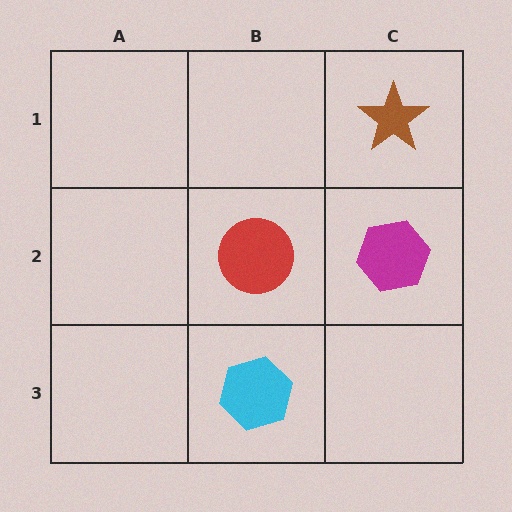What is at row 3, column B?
A cyan hexagon.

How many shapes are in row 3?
1 shape.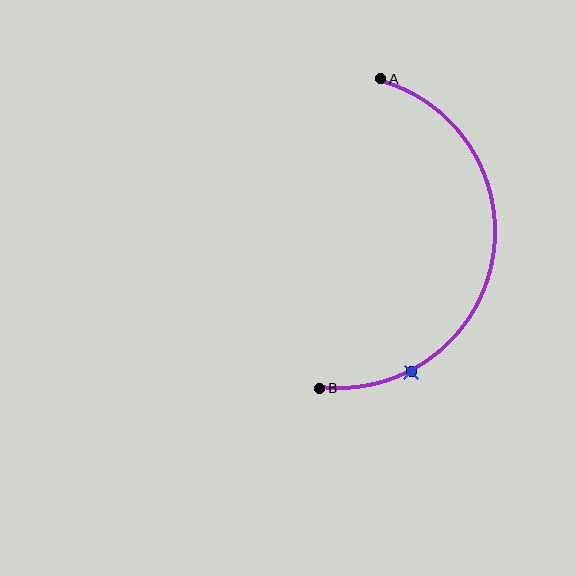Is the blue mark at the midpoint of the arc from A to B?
No. The blue mark lies on the arc but is closer to endpoint B. The arc midpoint would be at the point on the curve equidistant along the arc from both A and B.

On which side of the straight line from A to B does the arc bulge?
The arc bulges to the right of the straight line connecting A and B.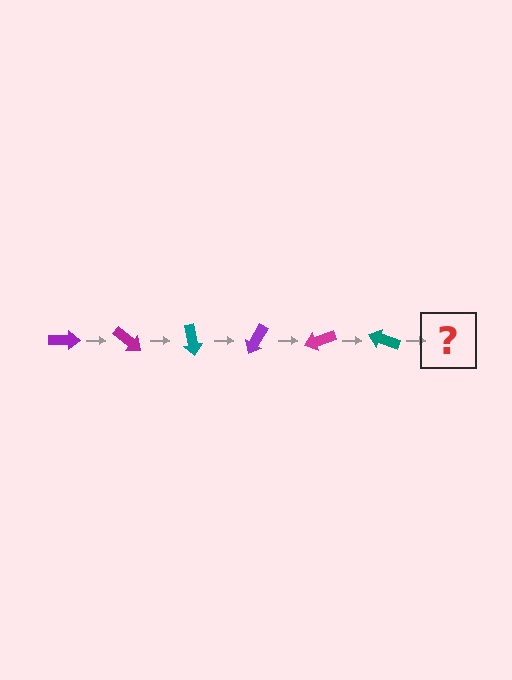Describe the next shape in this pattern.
It should be a purple arrow, rotated 240 degrees from the start.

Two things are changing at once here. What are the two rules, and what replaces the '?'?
The two rules are that it rotates 40 degrees each step and the color cycles through purple, magenta, and teal. The '?' should be a purple arrow, rotated 240 degrees from the start.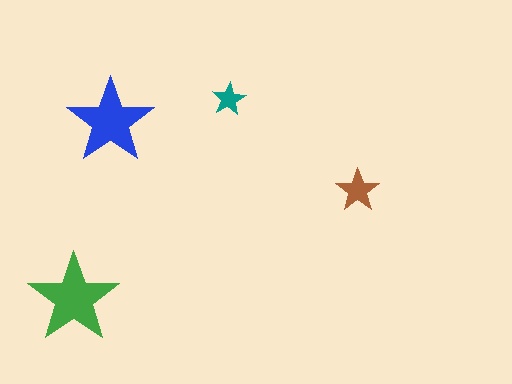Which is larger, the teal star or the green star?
The green one.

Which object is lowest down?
The green star is bottommost.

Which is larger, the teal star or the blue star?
The blue one.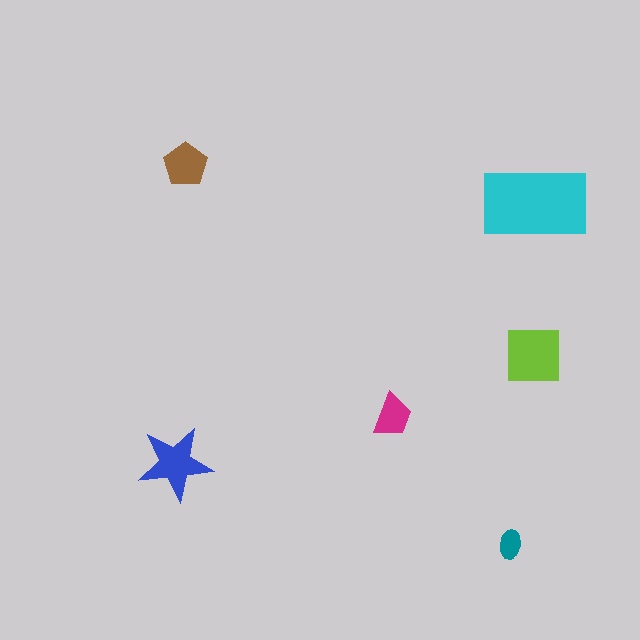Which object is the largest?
The cyan rectangle.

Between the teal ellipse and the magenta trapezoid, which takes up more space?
The magenta trapezoid.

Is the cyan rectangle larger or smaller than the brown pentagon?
Larger.